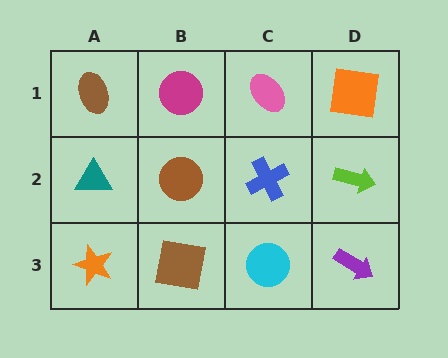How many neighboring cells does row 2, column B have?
4.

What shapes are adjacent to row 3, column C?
A blue cross (row 2, column C), a brown square (row 3, column B), a purple arrow (row 3, column D).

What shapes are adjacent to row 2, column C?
A pink ellipse (row 1, column C), a cyan circle (row 3, column C), a brown circle (row 2, column B), a lime arrow (row 2, column D).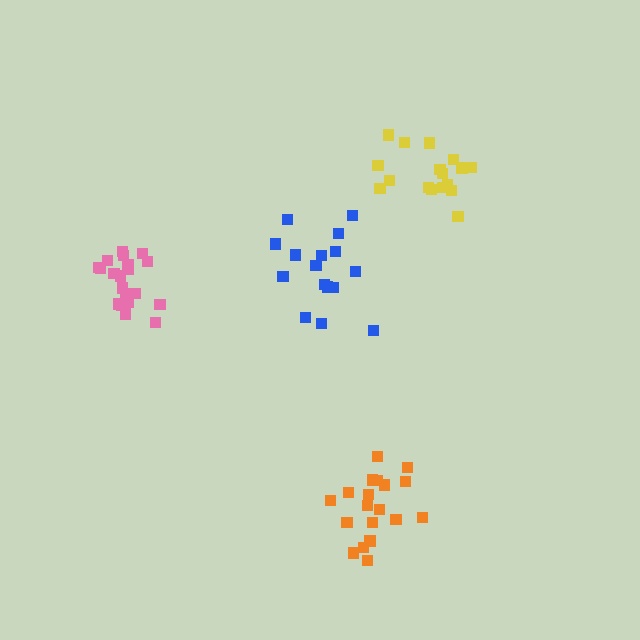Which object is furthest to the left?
The pink cluster is leftmost.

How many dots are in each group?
Group 1: 17 dots, Group 2: 16 dots, Group 3: 21 dots, Group 4: 20 dots (74 total).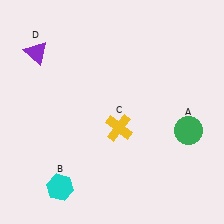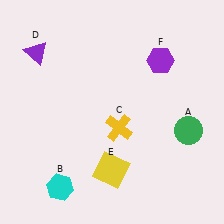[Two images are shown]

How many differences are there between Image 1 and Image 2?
There are 2 differences between the two images.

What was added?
A yellow square (E), a purple hexagon (F) were added in Image 2.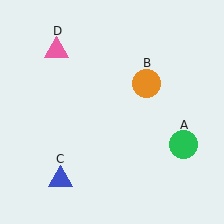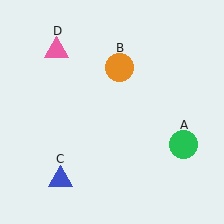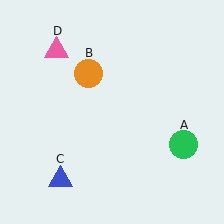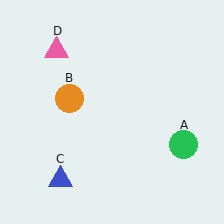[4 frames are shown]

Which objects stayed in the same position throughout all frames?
Green circle (object A) and blue triangle (object C) and pink triangle (object D) remained stationary.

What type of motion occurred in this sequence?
The orange circle (object B) rotated counterclockwise around the center of the scene.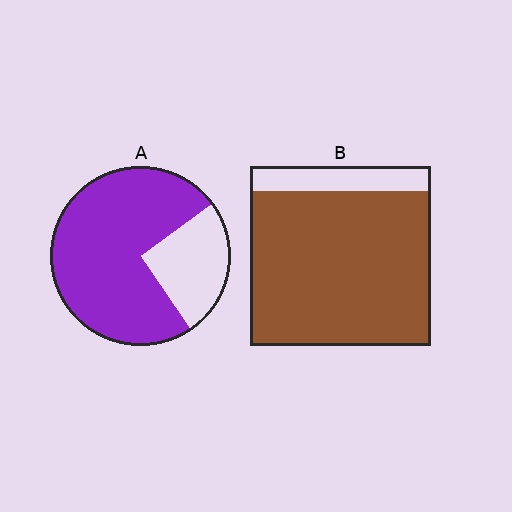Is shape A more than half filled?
Yes.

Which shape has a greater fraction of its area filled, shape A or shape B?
Shape B.